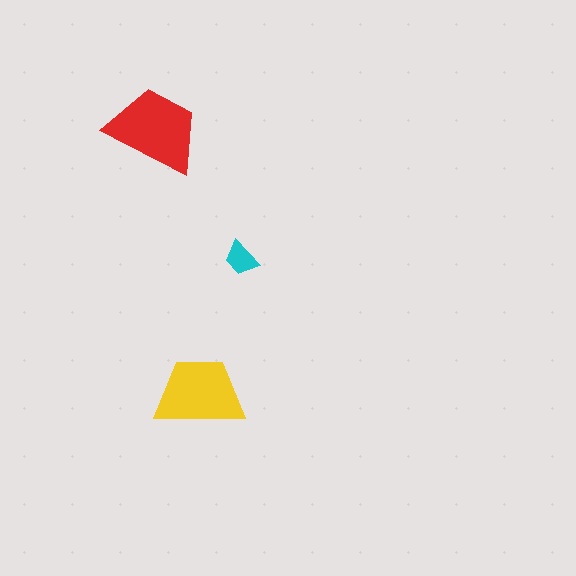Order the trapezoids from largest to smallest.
the red one, the yellow one, the cyan one.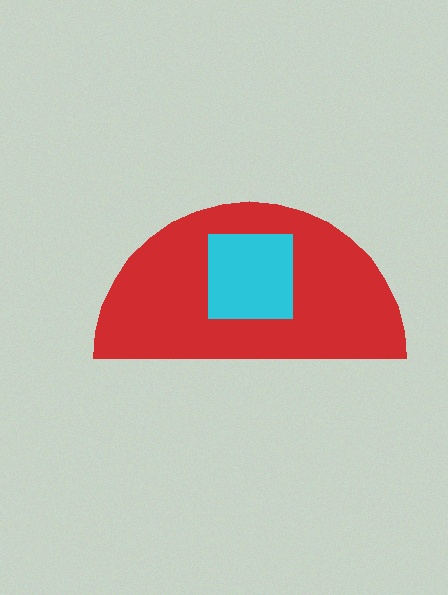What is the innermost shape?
The cyan square.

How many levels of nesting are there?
2.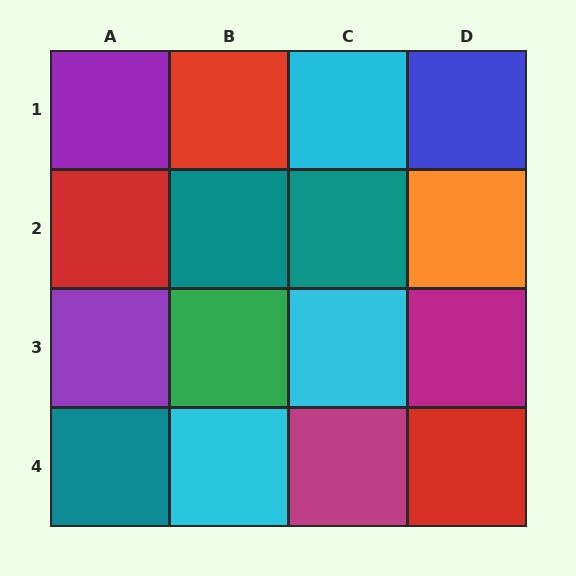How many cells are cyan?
3 cells are cyan.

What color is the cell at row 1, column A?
Purple.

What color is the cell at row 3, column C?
Cyan.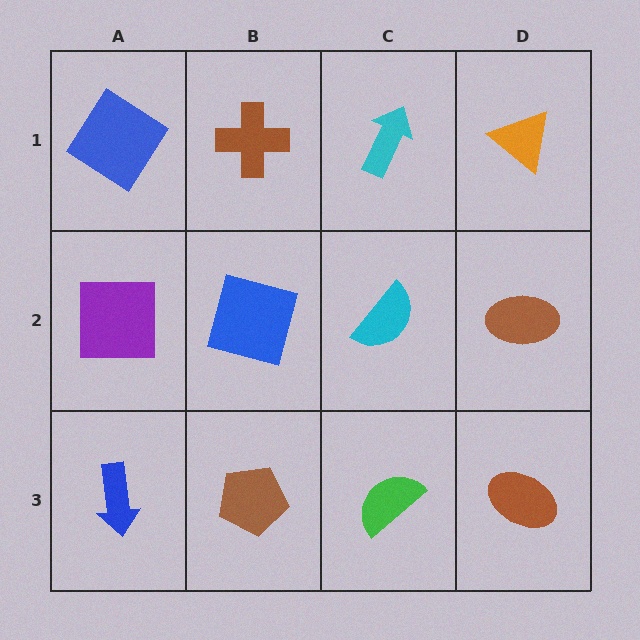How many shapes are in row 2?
4 shapes.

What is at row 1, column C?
A cyan arrow.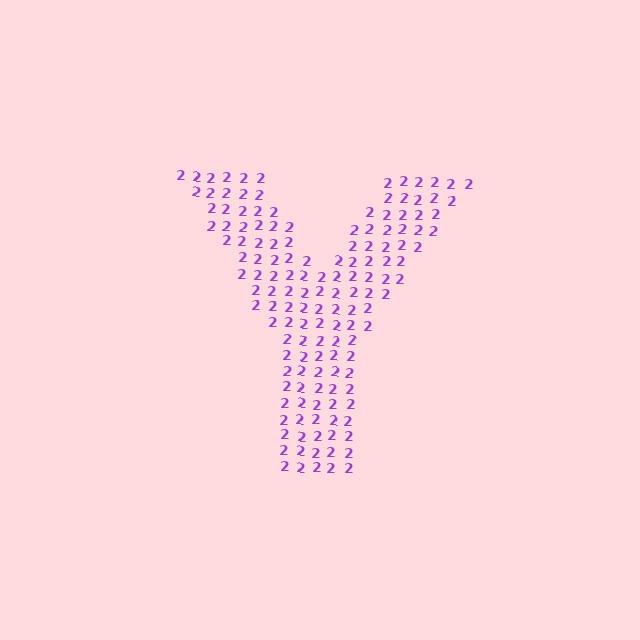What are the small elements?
The small elements are digit 2's.